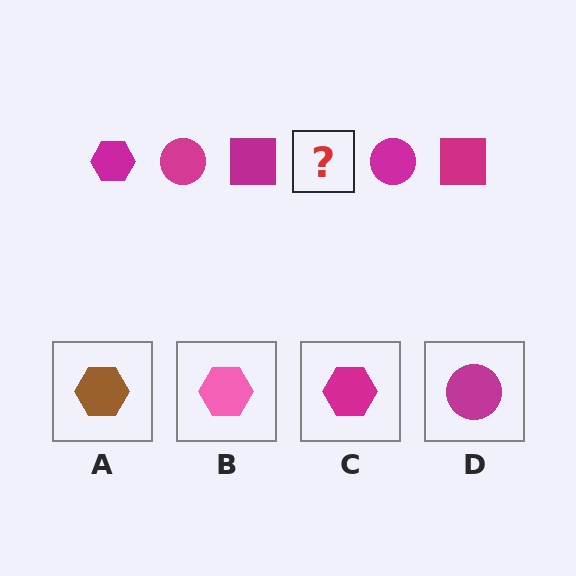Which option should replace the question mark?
Option C.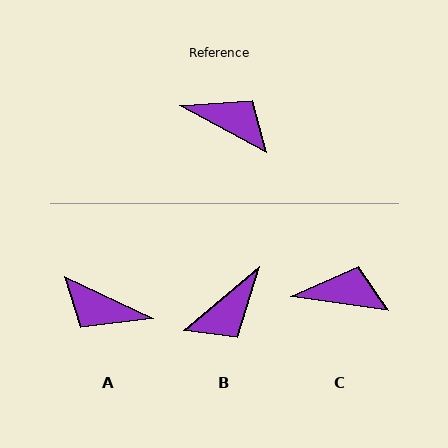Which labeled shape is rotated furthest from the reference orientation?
A, about 177 degrees away.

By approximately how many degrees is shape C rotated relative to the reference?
Approximately 20 degrees counter-clockwise.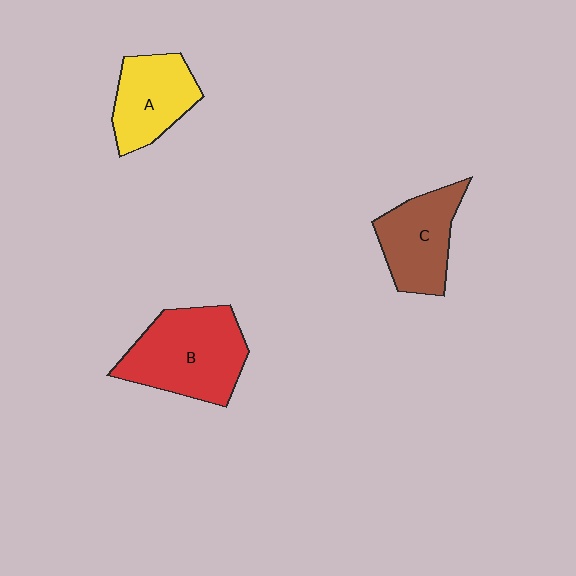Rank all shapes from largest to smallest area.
From largest to smallest: B (red), C (brown), A (yellow).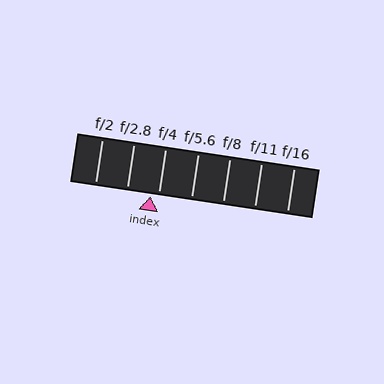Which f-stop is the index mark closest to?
The index mark is closest to f/4.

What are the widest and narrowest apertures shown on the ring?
The widest aperture shown is f/2 and the narrowest is f/16.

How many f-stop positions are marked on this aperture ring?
There are 7 f-stop positions marked.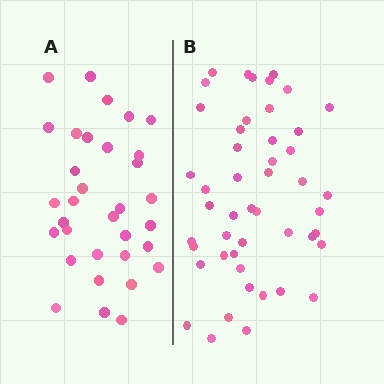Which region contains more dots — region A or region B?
Region B (the right region) has more dots.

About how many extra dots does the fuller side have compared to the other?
Region B has approximately 15 more dots than region A.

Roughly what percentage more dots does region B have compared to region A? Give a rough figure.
About 45% more.